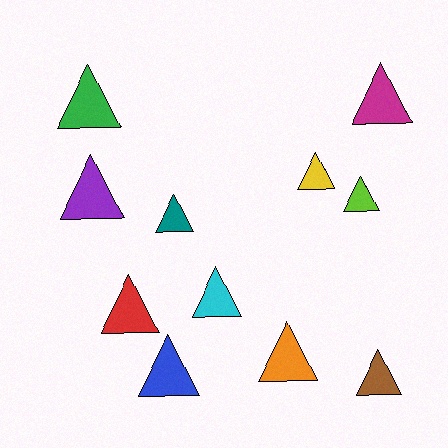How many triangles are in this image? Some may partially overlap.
There are 11 triangles.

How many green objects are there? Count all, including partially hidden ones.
There is 1 green object.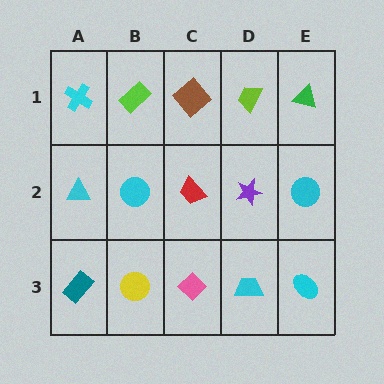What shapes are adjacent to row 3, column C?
A red trapezoid (row 2, column C), a yellow circle (row 3, column B), a cyan trapezoid (row 3, column D).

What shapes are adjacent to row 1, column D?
A purple star (row 2, column D), a brown diamond (row 1, column C), a green triangle (row 1, column E).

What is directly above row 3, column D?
A purple star.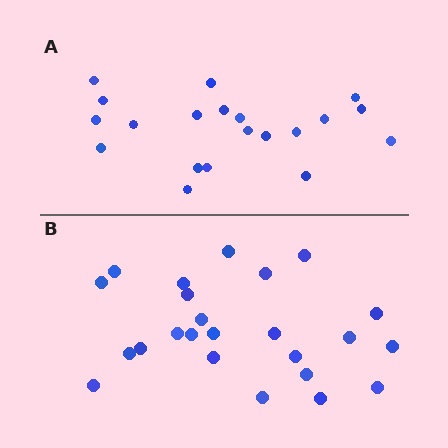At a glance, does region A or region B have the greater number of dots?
Region B (the bottom region) has more dots.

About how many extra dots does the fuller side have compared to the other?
Region B has about 4 more dots than region A.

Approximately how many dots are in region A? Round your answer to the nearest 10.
About 20 dots.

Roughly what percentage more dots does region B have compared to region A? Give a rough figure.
About 20% more.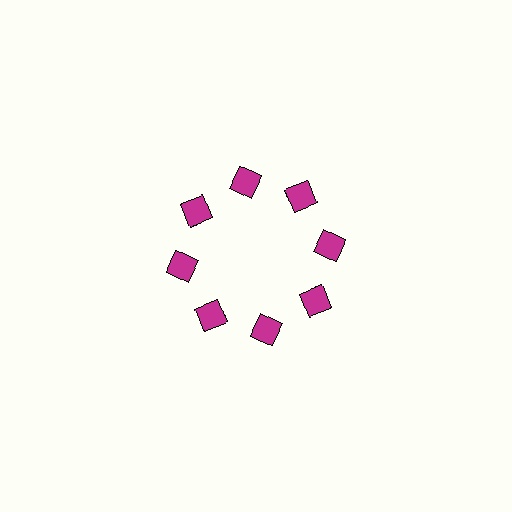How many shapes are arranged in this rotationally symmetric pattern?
There are 8 shapes, arranged in 8 groups of 1.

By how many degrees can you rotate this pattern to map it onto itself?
The pattern maps onto itself every 45 degrees of rotation.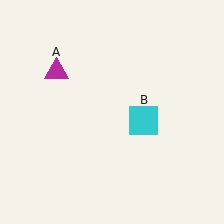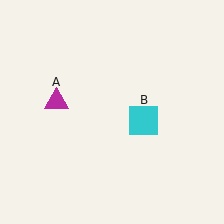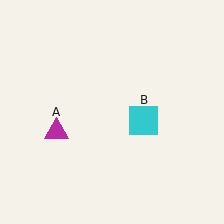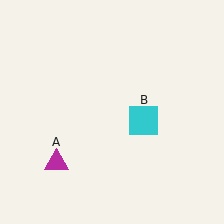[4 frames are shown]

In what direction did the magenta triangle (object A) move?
The magenta triangle (object A) moved down.